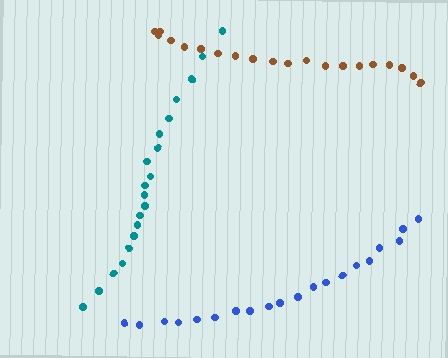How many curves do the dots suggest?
There are 3 distinct paths.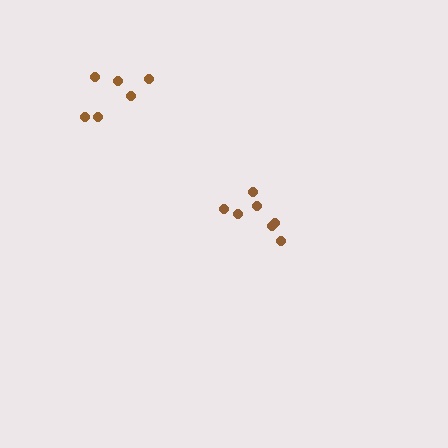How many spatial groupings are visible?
There are 2 spatial groupings.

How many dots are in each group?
Group 1: 7 dots, Group 2: 6 dots (13 total).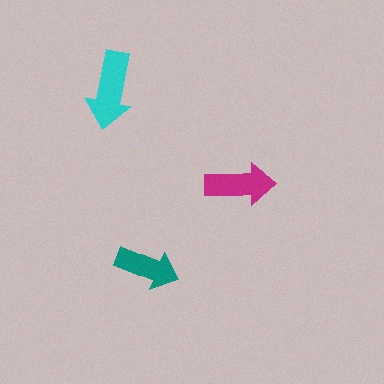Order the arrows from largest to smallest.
the cyan one, the magenta one, the teal one.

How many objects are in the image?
There are 3 objects in the image.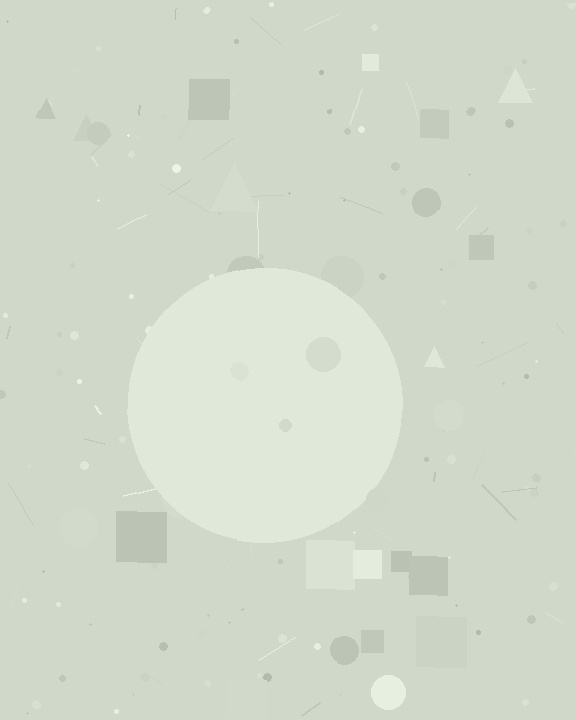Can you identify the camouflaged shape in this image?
The camouflaged shape is a circle.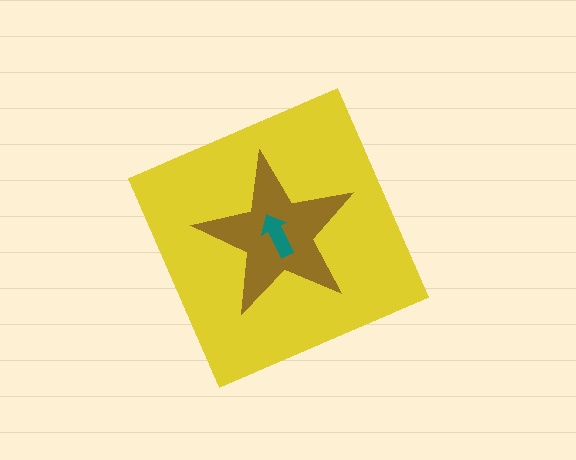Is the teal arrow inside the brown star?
Yes.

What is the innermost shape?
The teal arrow.